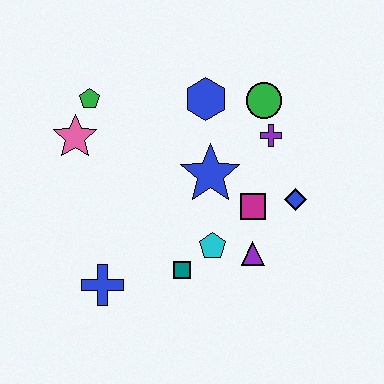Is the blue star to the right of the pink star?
Yes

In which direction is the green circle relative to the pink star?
The green circle is to the right of the pink star.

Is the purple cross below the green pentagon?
Yes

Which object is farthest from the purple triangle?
The green pentagon is farthest from the purple triangle.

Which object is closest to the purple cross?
The green circle is closest to the purple cross.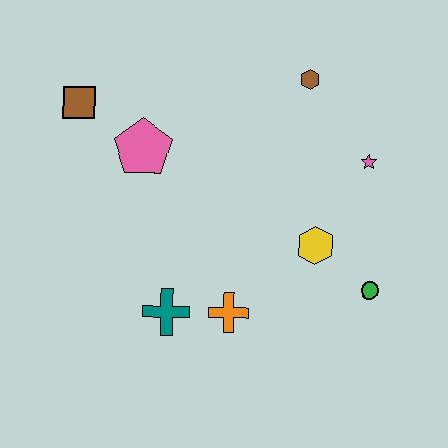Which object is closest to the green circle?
The yellow hexagon is closest to the green circle.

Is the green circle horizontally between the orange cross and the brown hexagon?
No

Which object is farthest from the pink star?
The brown square is farthest from the pink star.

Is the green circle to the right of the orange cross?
Yes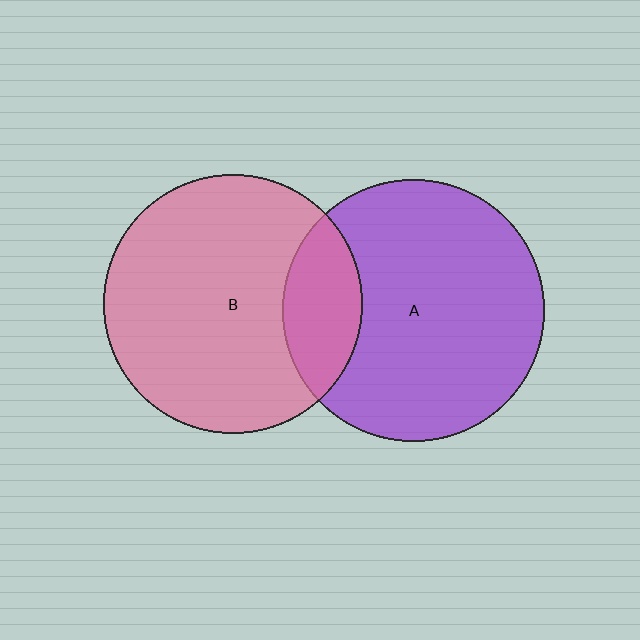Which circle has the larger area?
Circle A (purple).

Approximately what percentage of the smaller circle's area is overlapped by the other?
Approximately 20%.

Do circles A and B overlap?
Yes.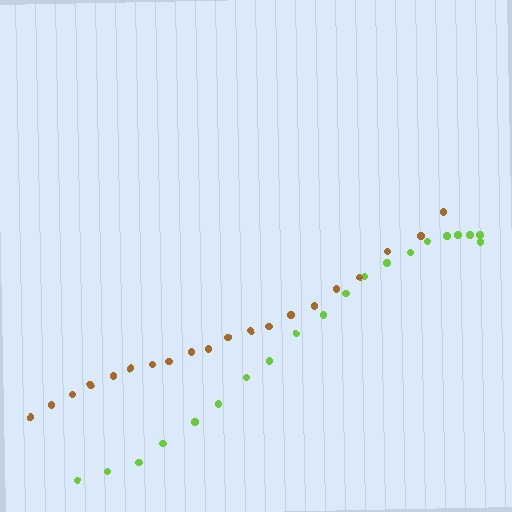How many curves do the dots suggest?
There are 2 distinct paths.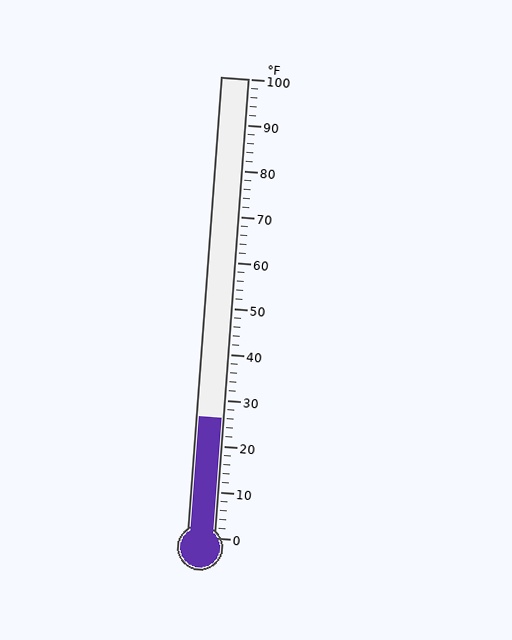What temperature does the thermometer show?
The thermometer shows approximately 26°F.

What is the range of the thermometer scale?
The thermometer scale ranges from 0°F to 100°F.